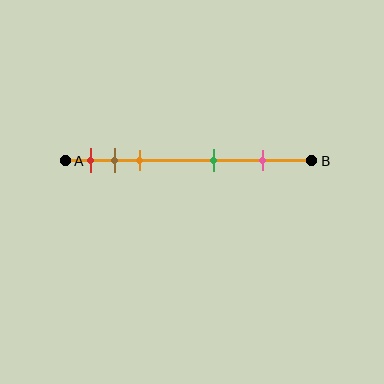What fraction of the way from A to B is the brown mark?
The brown mark is approximately 20% (0.2) of the way from A to B.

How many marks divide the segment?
There are 5 marks dividing the segment.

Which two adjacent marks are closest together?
The brown and orange marks are the closest adjacent pair.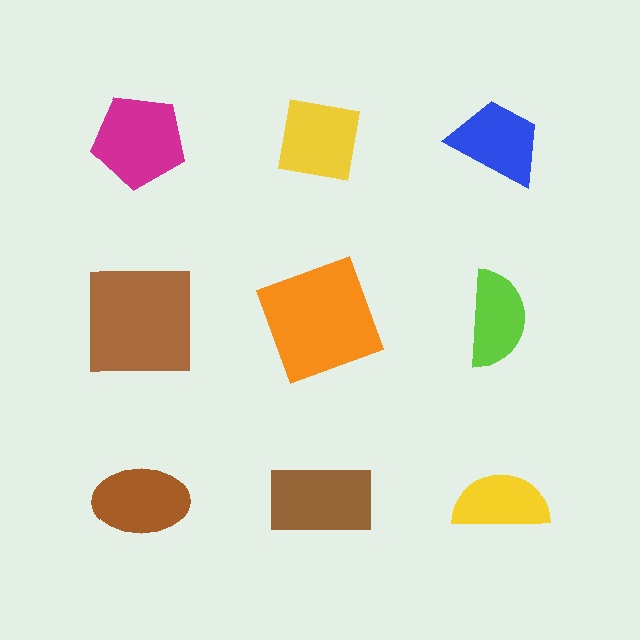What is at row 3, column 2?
A brown rectangle.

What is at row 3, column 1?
A brown ellipse.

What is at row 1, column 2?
A yellow square.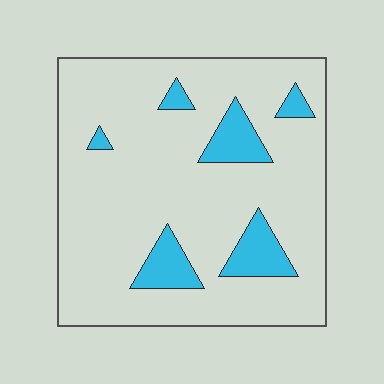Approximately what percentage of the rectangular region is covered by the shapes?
Approximately 15%.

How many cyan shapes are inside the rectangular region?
6.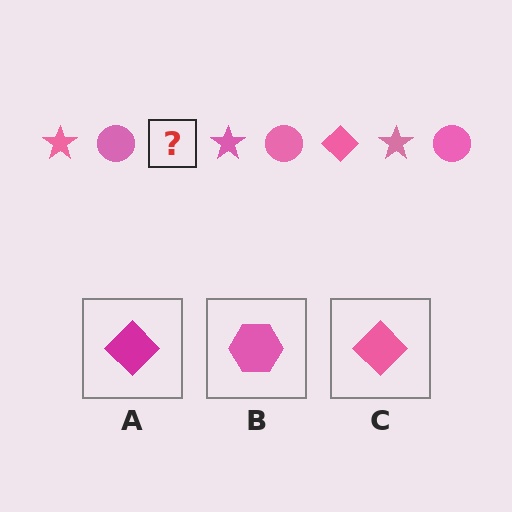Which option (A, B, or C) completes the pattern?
C.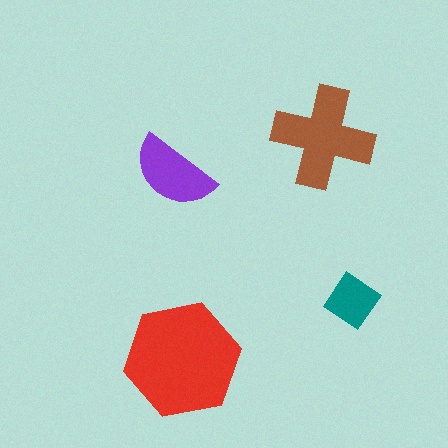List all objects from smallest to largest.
The teal diamond, the purple semicircle, the brown cross, the red hexagon.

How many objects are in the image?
There are 4 objects in the image.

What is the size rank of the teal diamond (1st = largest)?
4th.